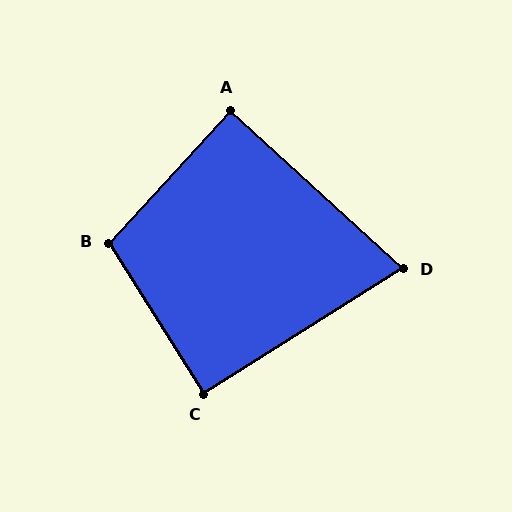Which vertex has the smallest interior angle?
D, at approximately 74 degrees.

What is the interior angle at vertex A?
Approximately 90 degrees (approximately right).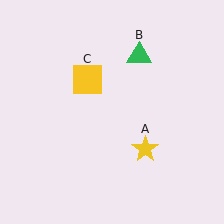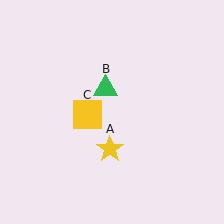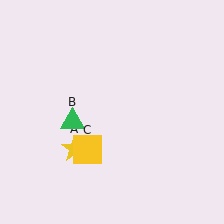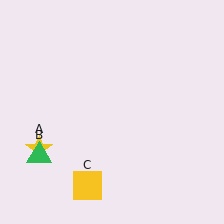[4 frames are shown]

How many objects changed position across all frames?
3 objects changed position: yellow star (object A), green triangle (object B), yellow square (object C).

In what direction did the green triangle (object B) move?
The green triangle (object B) moved down and to the left.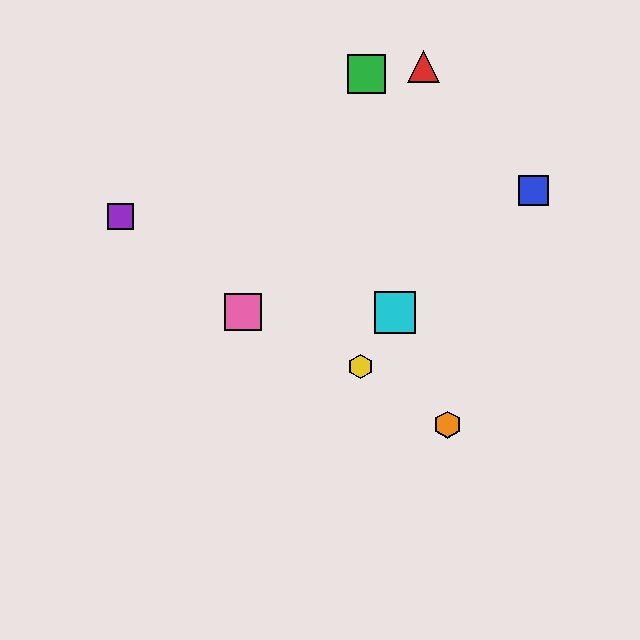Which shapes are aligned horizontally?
The cyan square, the pink square are aligned horizontally.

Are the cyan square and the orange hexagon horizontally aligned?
No, the cyan square is at y≈312 and the orange hexagon is at y≈425.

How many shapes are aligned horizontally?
2 shapes (the cyan square, the pink square) are aligned horizontally.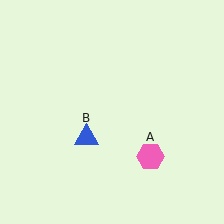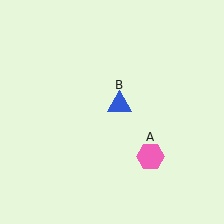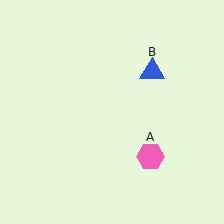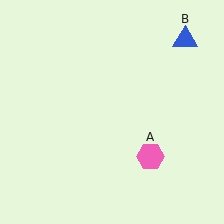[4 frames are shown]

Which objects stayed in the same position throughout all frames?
Pink hexagon (object A) remained stationary.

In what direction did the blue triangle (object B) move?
The blue triangle (object B) moved up and to the right.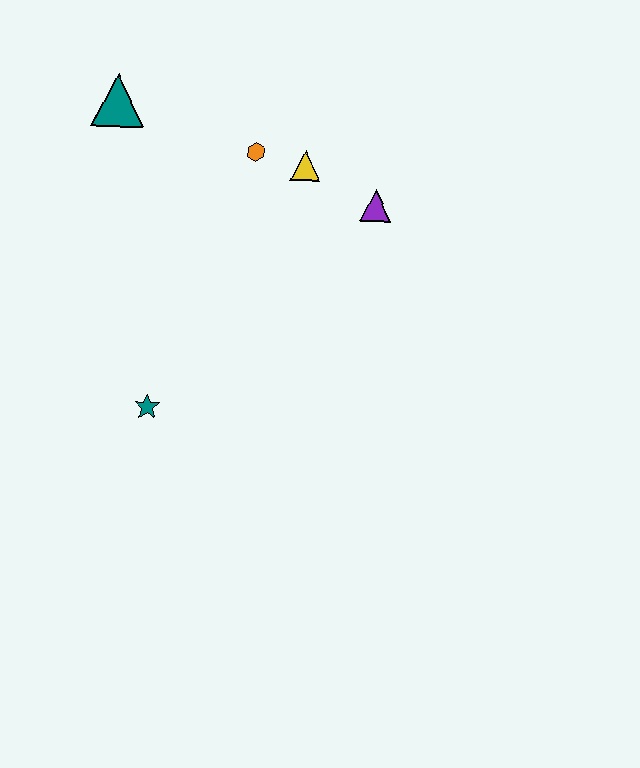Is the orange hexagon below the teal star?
No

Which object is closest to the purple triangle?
The yellow triangle is closest to the purple triangle.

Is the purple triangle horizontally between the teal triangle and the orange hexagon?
No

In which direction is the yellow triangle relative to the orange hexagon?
The yellow triangle is to the right of the orange hexagon.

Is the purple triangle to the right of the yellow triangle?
Yes